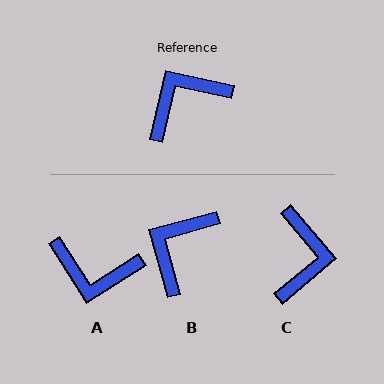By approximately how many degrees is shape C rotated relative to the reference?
Approximately 127 degrees clockwise.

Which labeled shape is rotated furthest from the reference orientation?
A, about 135 degrees away.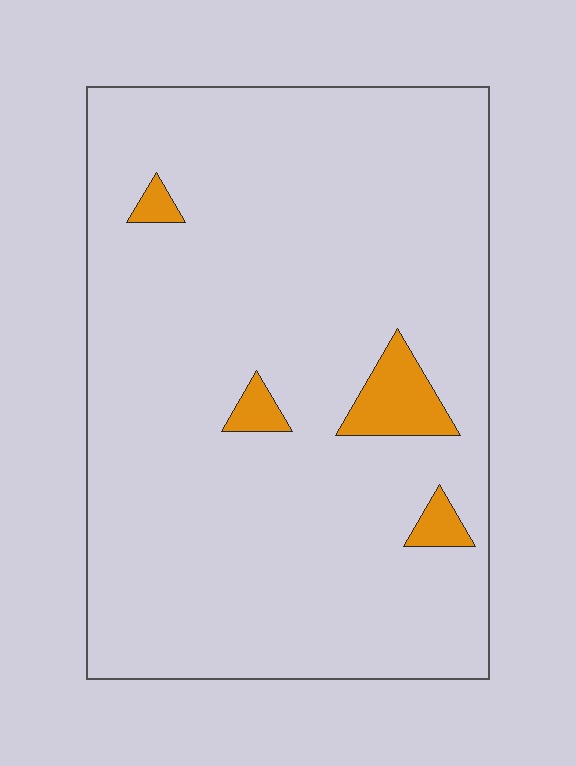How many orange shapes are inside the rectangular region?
4.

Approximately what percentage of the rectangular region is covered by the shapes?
Approximately 5%.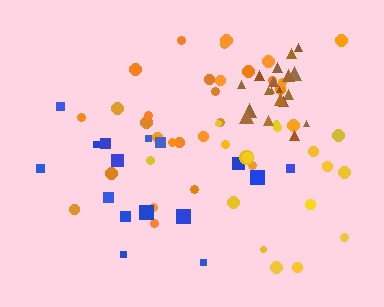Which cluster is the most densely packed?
Brown.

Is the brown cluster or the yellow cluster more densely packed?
Brown.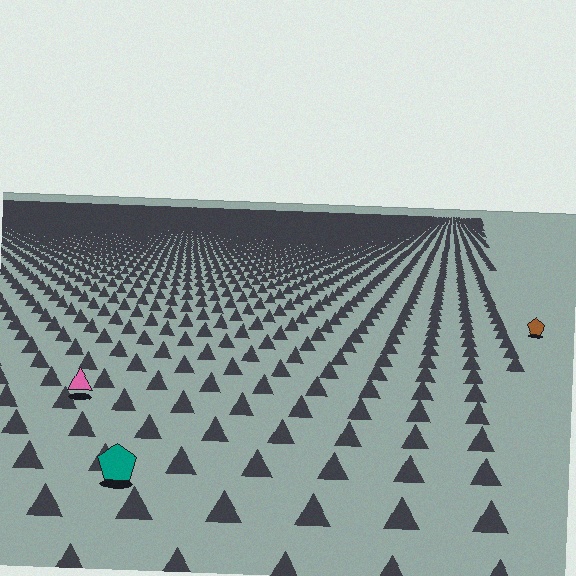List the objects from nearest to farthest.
From nearest to farthest: the teal pentagon, the pink triangle, the brown pentagon.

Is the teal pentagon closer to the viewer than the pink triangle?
Yes. The teal pentagon is closer — you can tell from the texture gradient: the ground texture is coarser near it.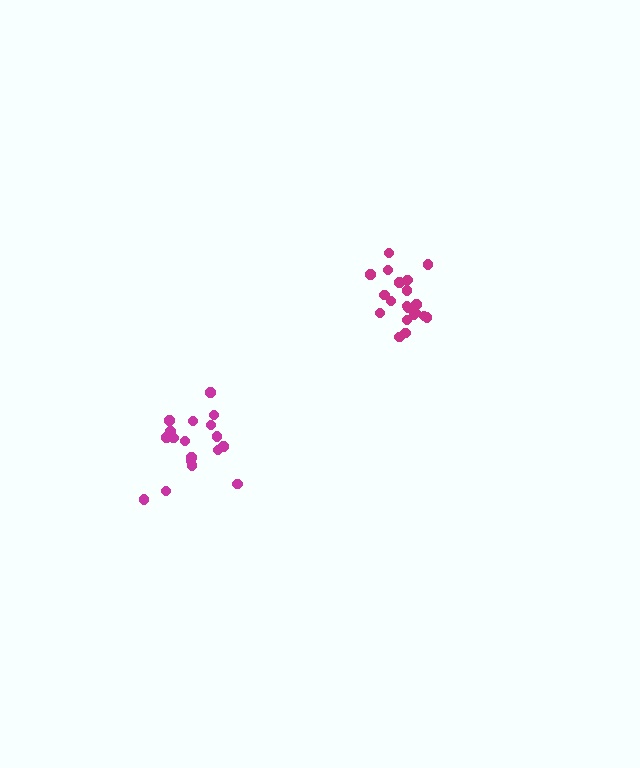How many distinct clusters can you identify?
There are 2 distinct clusters.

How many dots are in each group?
Group 1: 20 dots, Group 2: 18 dots (38 total).